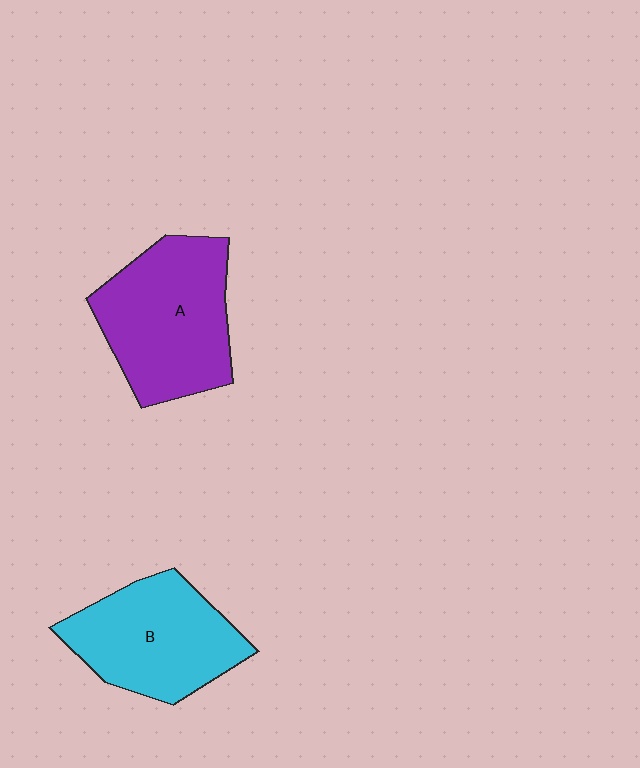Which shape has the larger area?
Shape A (purple).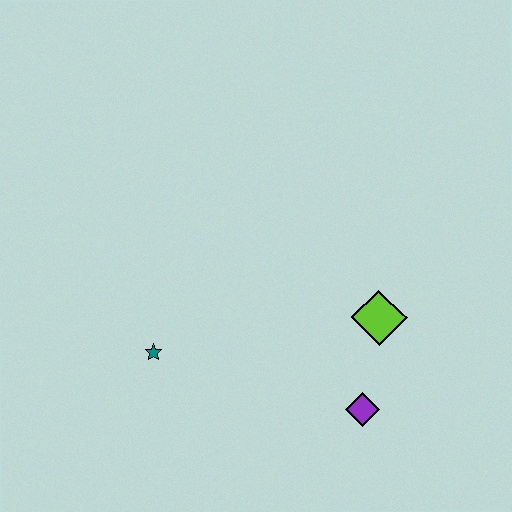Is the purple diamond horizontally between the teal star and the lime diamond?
Yes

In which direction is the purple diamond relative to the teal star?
The purple diamond is to the right of the teal star.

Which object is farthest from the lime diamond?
The teal star is farthest from the lime diamond.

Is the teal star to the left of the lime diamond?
Yes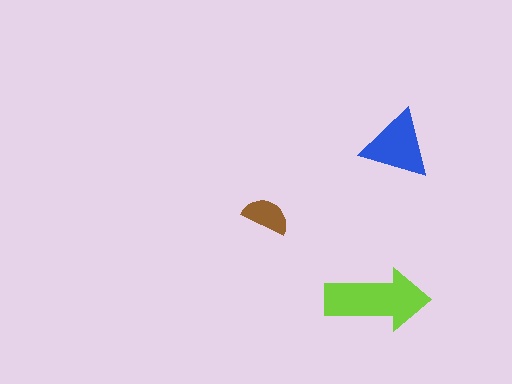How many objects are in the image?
There are 3 objects in the image.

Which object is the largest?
The lime arrow.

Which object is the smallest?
The brown semicircle.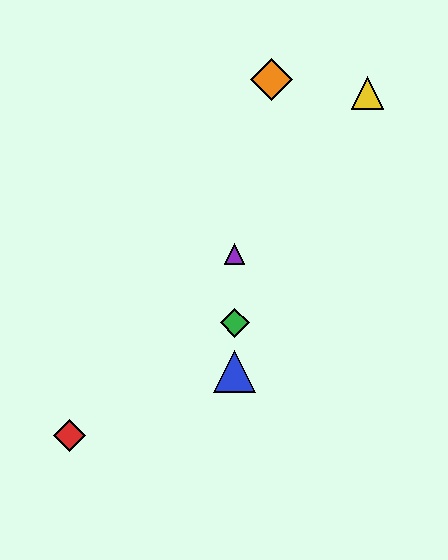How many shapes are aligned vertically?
3 shapes (the blue triangle, the green diamond, the purple triangle) are aligned vertically.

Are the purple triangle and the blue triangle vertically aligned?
Yes, both are at x≈235.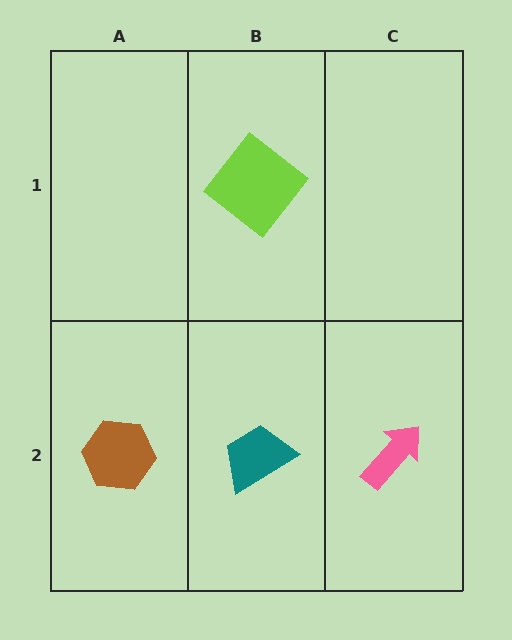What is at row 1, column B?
A lime diamond.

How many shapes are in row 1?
1 shape.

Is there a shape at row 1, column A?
No, that cell is empty.